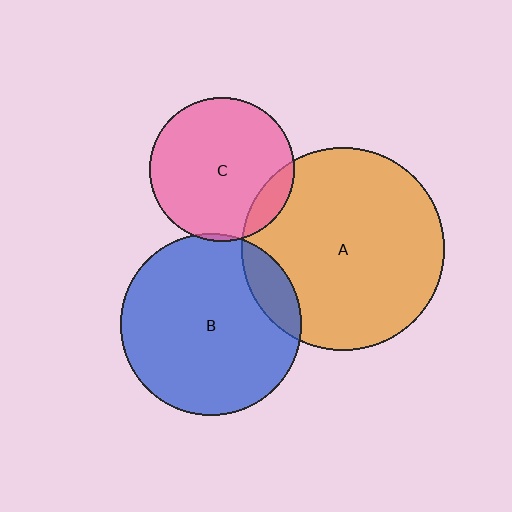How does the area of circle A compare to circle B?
Approximately 1.3 times.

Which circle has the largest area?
Circle A (orange).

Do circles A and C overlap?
Yes.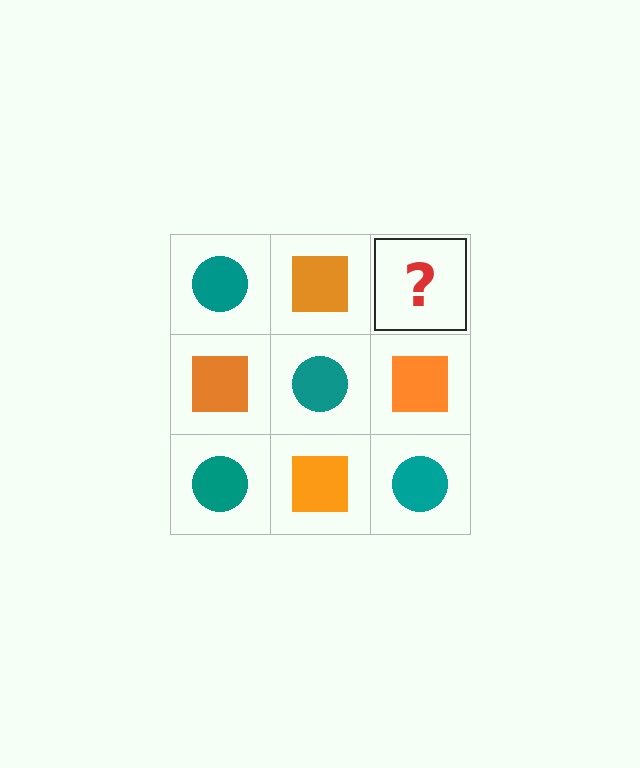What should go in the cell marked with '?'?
The missing cell should contain a teal circle.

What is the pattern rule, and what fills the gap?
The rule is that it alternates teal circle and orange square in a checkerboard pattern. The gap should be filled with a teal circle.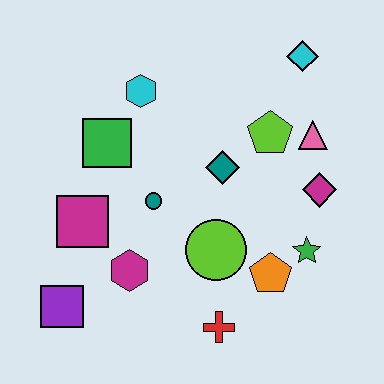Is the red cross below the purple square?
Yes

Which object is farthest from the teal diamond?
The purple square is farthest from the teal diamond.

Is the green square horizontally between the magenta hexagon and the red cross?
No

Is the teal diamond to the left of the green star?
Yes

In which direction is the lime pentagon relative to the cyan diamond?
The lime pentagon is below the cyan diamond.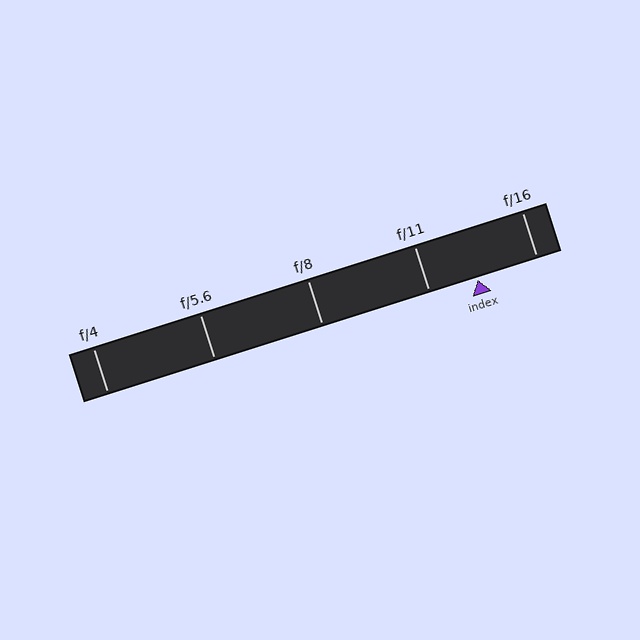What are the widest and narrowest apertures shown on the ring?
The widest aperture shown is f/4 and the narrowest is f/16.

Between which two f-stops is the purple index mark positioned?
The index mark is between f/11 and f/16.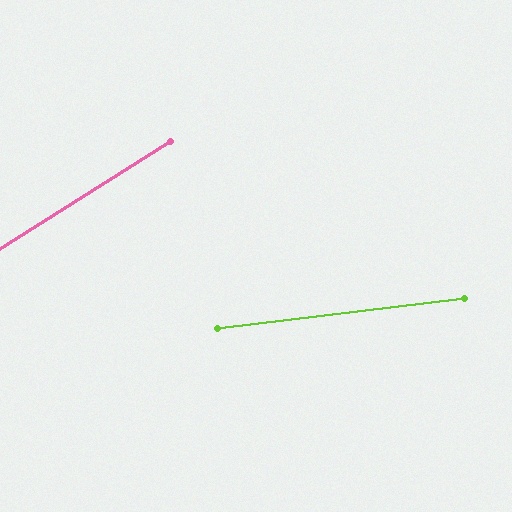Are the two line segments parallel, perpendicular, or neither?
Neither parallel nor perpendicular — they differ by about 25°.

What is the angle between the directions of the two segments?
Approximately 25 degrees.